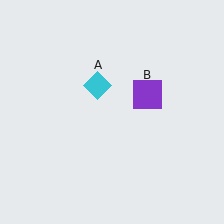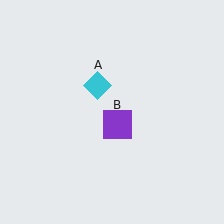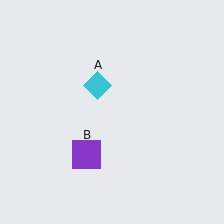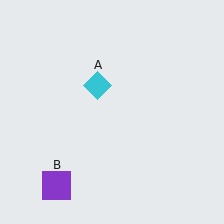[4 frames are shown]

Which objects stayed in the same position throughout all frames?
Cyan diamond (object A) remained stationary.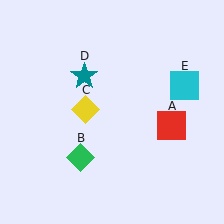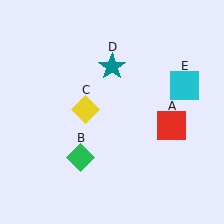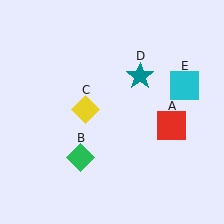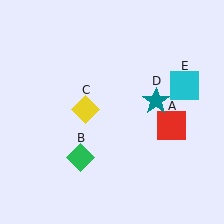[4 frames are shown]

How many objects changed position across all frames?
1 object changed position: teal star (object D).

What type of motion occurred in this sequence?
The teal star (object D) rotated clockwise around the center of the scene.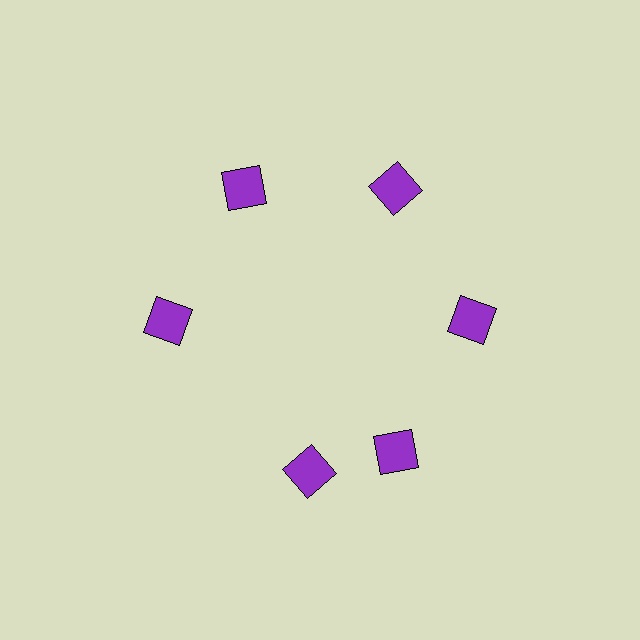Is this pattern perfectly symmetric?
No. The 6 purple squares are arranged in a ring, but one element near the 7 o'clock position is rotated out of alignment along the ring, breaking the 6-fold rotational symmetry.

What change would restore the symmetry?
The symmetry would be restored by rotating it back into even spacing with its neighbors so that all 6 squares sit at equal angles and equal distance from the center.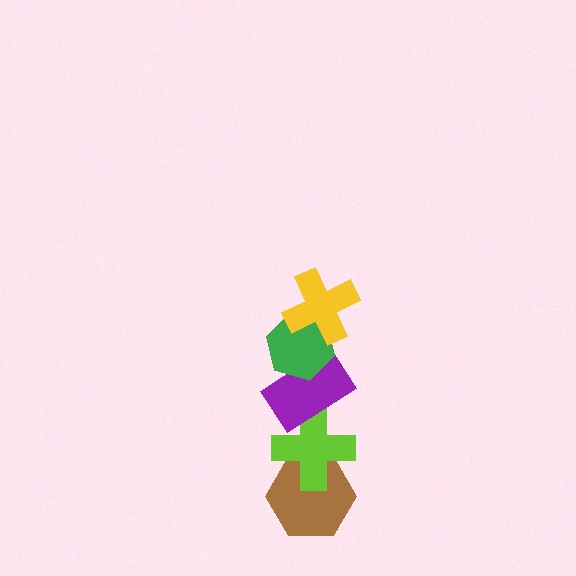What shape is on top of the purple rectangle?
The green hexagon is on top of the purple rectangle.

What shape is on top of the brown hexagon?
The lime cross is on top of the brown hexagon.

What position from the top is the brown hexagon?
The brown hexagon is 5th from the top.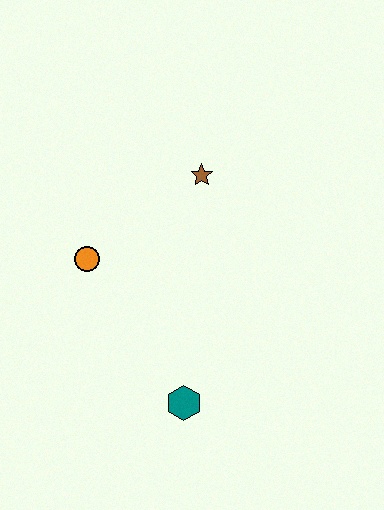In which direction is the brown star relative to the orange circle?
The brown star is to the right of the orange circle.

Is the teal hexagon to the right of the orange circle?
Yes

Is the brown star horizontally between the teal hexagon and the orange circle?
No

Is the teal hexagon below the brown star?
Yes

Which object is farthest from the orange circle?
The teal hexagon is farthest from the orange circle.